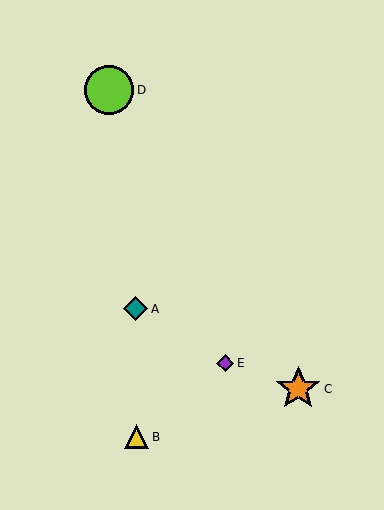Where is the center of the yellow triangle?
The center of the yellow triangle is at (137, 437).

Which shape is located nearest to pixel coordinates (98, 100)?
The lime circle (labeled D) at (109, 90) is nearest to that location.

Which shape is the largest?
The lime circle (labeled D) is the largest.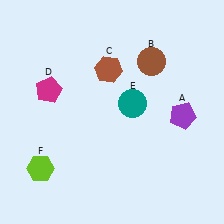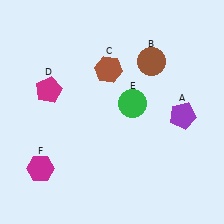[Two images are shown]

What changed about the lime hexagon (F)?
In Image 1, F is lime. In Image 2, it changed to magenta.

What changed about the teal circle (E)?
In Image 1, E is teal. In Image 2, it changed to green.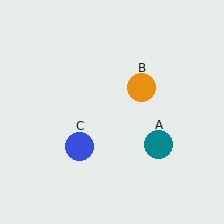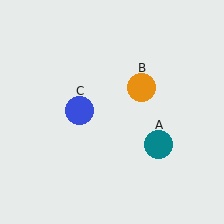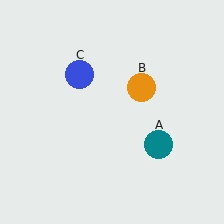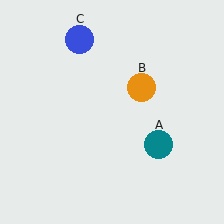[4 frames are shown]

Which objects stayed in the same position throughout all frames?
Teal circle (object A) and orange circle (object B) remained stationary.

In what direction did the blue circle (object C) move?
The blue circle (object C) moved up.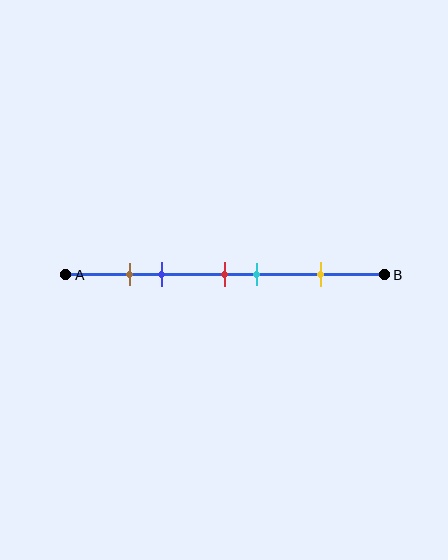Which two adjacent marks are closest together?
The brown and blue marks are the closest adjacent pair.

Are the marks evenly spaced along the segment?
No, the marks are not evenly spaced.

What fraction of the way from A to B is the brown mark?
The brown mark is approximately 20% (0.2) of the way from A to B.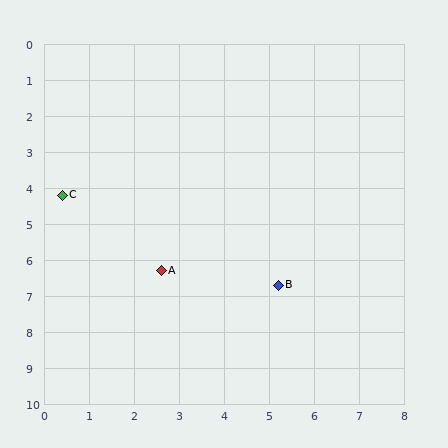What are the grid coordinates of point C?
Point C is at approximately (0.4, 4.2).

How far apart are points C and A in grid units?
Points C and A are about 3.0 grid units apart.